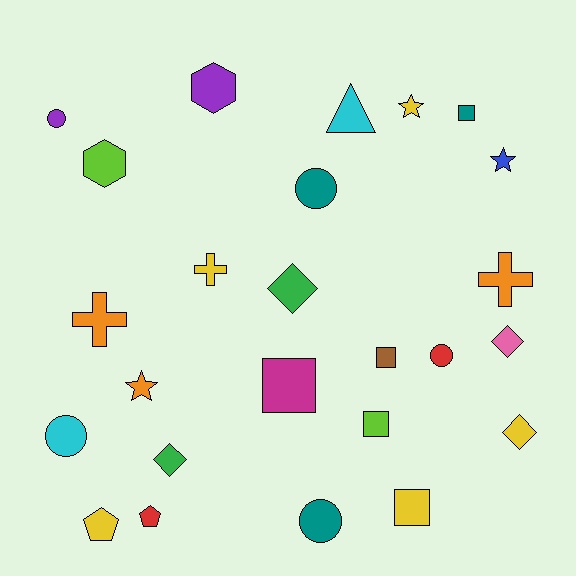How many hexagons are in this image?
There are 2 hexagons.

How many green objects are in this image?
There are 2 green objects.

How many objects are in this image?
There are 25 objects.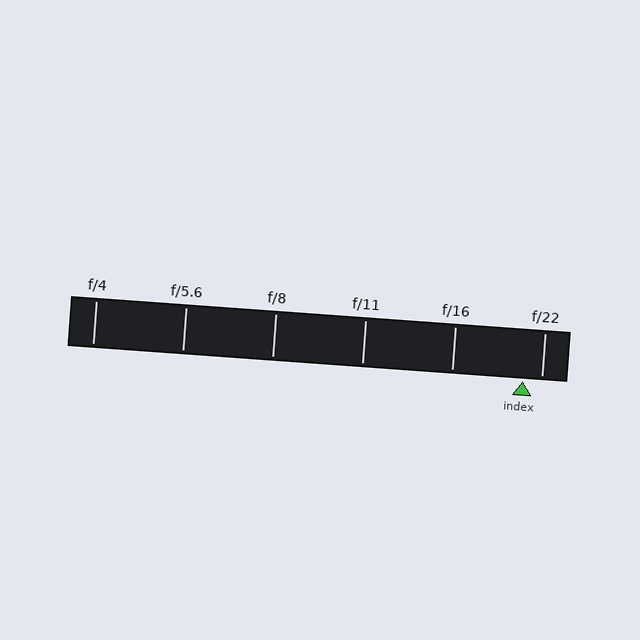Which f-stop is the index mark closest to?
The index mark is closest to f/22.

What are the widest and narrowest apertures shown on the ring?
The widest aperture shown is f/4 and the narrowest is f/22.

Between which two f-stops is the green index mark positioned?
The index mark is between f/16 and f/22.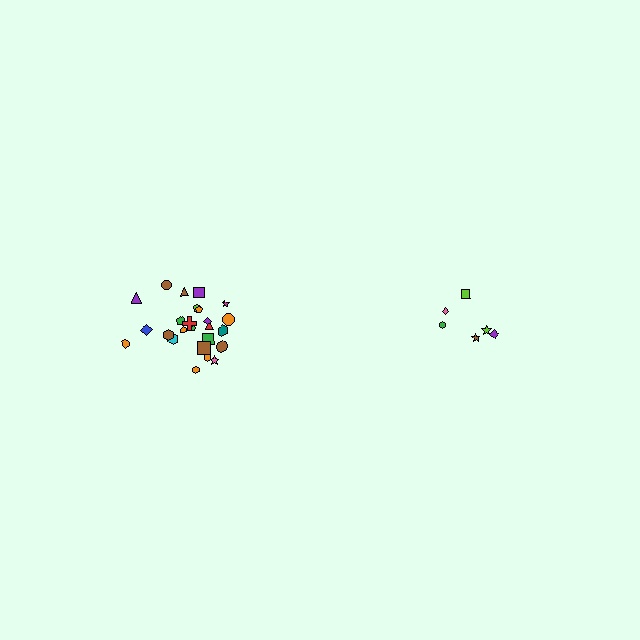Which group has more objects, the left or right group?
The left group.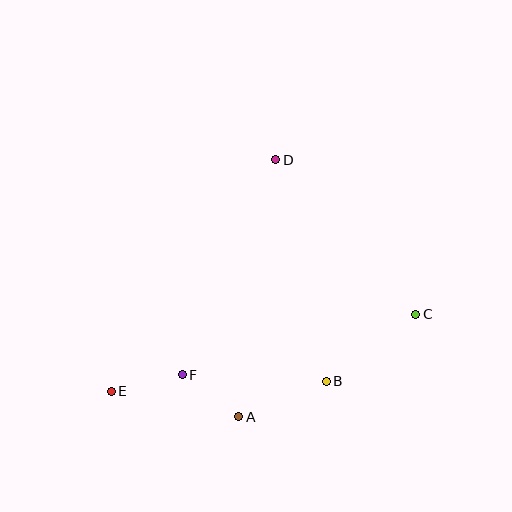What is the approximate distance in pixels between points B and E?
The distance between B and E is approximately 215 pixels.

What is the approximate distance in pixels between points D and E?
The distance between D and E is approximately 284 pixels.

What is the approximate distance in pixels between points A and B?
The distance between A and B is approximately 94 pixels.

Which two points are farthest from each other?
Points C and E are farthest from each other.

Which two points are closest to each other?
Points A and F are closest to each other.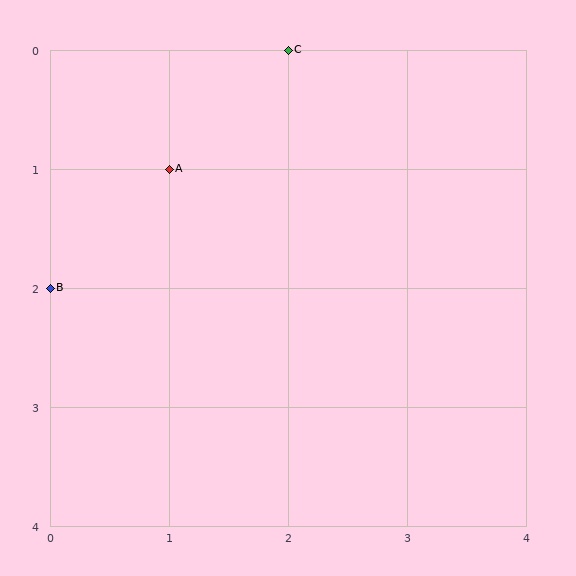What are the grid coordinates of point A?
Point A is at grid coordinates (1, 1).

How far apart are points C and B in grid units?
Points C and B are 2 columns and 2 rows apart (about 2.8 grid units diagonally).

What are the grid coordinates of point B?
Point B is at grid coordinates (0, 2).